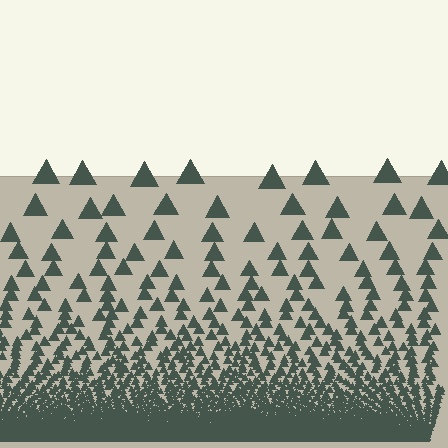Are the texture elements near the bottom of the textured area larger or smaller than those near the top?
Smaller. The gradient is inverted — elements near the bottom are smaller and denser.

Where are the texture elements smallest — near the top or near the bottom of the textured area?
Near the bottom.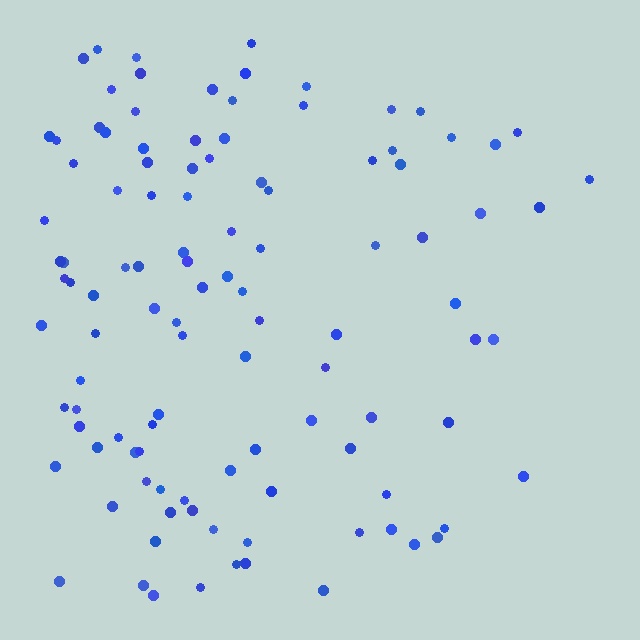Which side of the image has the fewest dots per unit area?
The right.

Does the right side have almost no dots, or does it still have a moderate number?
Still a moderate number, just noticeably fewer than the left.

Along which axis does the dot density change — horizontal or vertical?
Horizontal.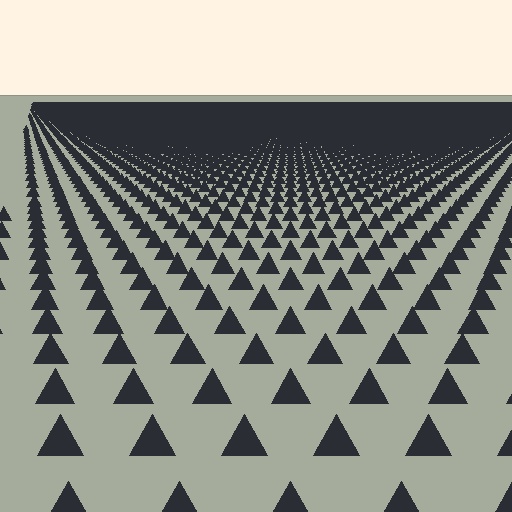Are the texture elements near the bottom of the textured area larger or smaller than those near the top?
Larger. Near the bottom, elements are closer to the viewer and appear at a bigger on-screen size.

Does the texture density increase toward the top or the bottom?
Density increases toward the top.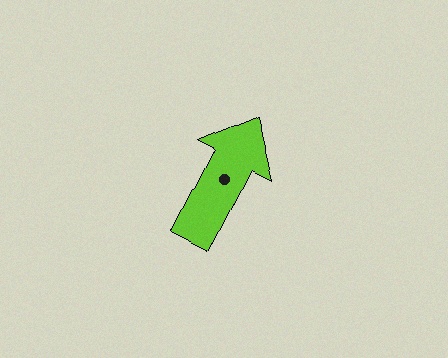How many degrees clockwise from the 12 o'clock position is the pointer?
Approximately 27 degrees.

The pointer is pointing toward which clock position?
Roughly 1 o'clock.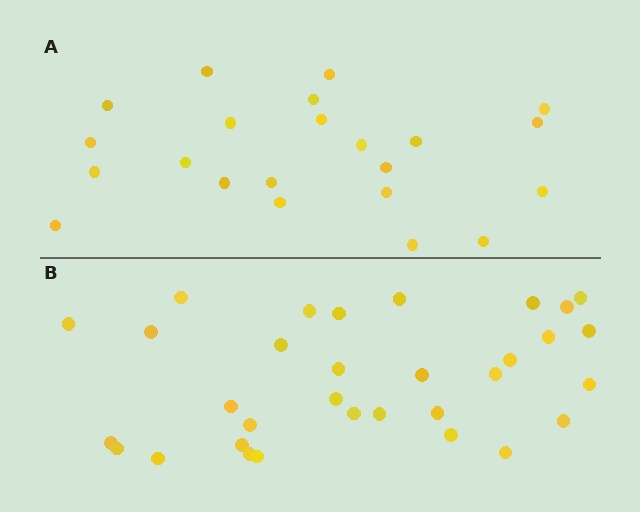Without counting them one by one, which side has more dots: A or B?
Region B (the bottom region) has more dots.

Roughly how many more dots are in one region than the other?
Region B has roughly 10 or so more dots than region A.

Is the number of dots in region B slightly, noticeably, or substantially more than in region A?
Region B has substantially more. The ratio is roughly 1.5 to 1.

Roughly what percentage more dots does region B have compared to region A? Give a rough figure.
About 45% more.